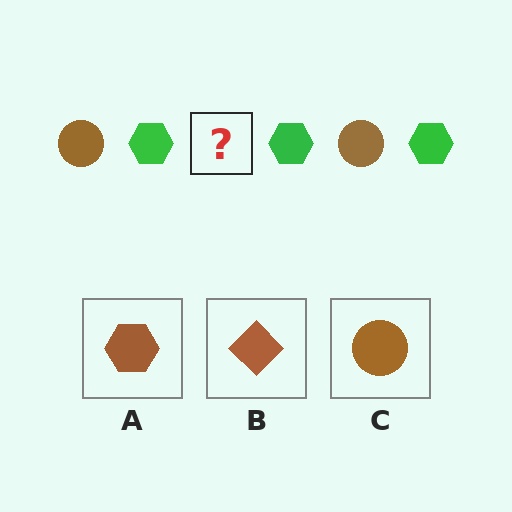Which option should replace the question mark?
Option C.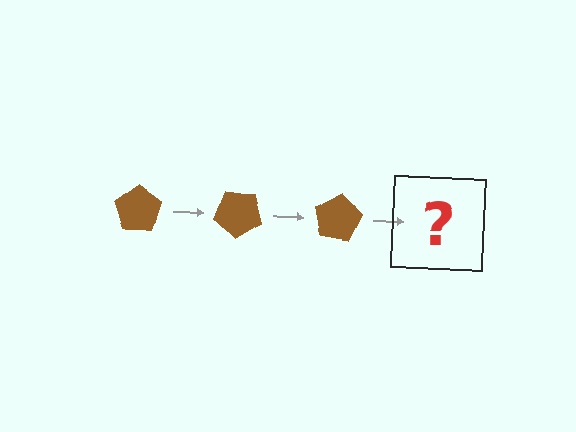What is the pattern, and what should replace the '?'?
The pattern is that the pentagon rotates 40 degrees each step. The '?' should be a brown pentagon rotated 120 degrees.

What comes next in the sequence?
The next element should be a brown pentagon rotated 120 degrees.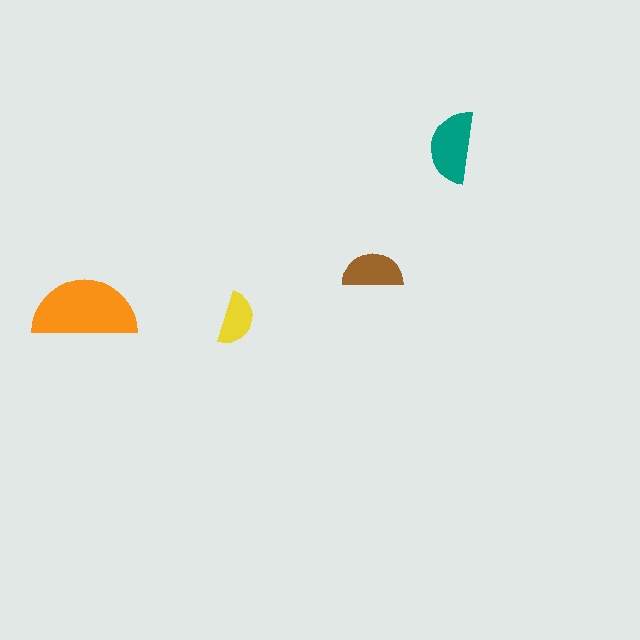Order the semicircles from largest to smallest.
the orange one, the teal one, the brown one, the yellow one.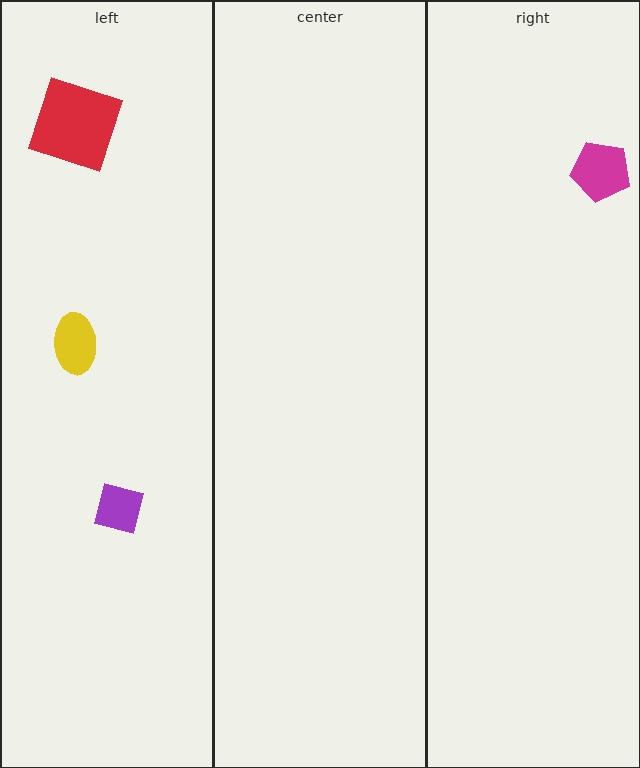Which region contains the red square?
The left region.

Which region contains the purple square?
The left region.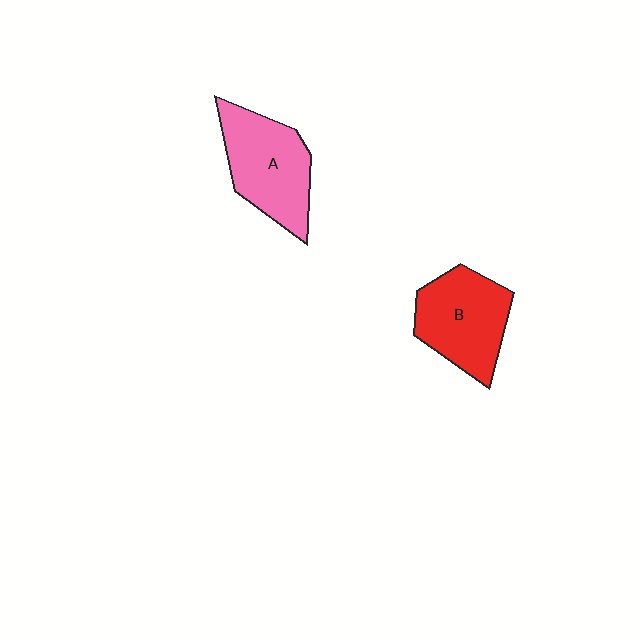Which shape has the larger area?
Shape A (pink).